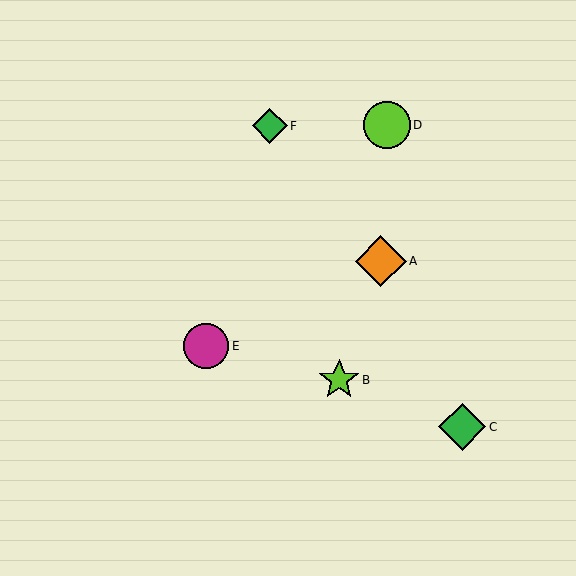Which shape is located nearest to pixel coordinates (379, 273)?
The orange diamond (labeled A) at (381, 261) is nearest to that location.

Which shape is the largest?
The orange diamond (labeled A) is the largest.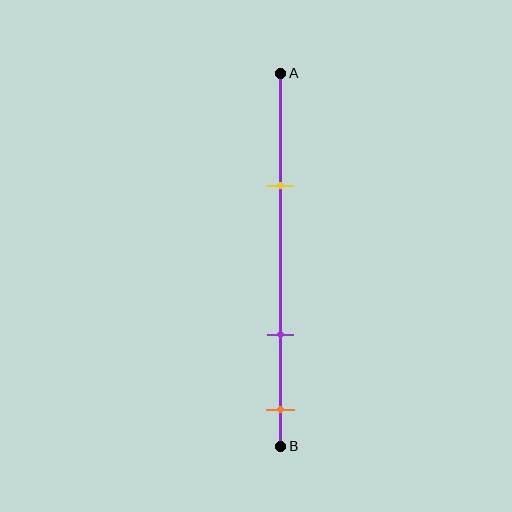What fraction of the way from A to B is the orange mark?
The orange mark is approximately 90% (0.9) of the way from A to B.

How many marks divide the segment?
There are 3 marks dividing the segment.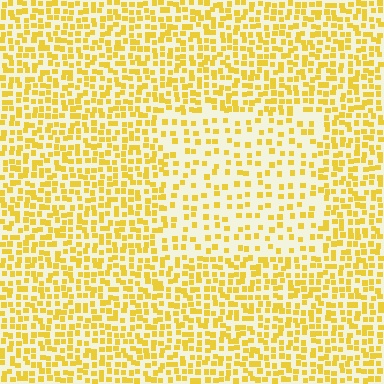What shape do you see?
I see a rectangle.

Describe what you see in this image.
The image contains small yellow elements arranged at two different densities. A rectangle-shaped region is visible where the elements are less densely packed than the surrounding area.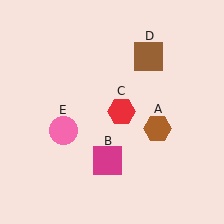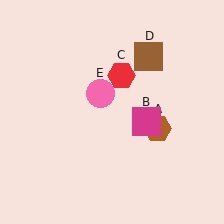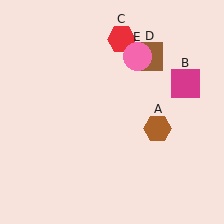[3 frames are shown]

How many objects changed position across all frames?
3 objects changed position: magenta square (object B), red hexagon (object C), pink circle (object E).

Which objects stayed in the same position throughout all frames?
Brown hexagon (object A) and brown square (object D) remained stationary.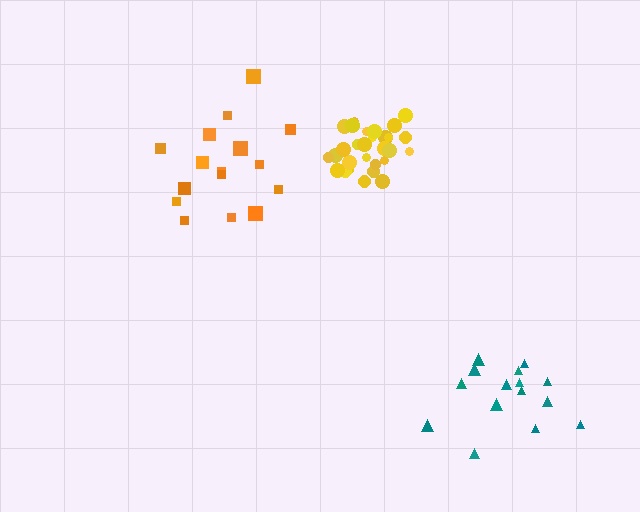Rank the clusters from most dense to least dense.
yellow, teal, orange.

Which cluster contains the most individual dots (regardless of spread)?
Yellow (29).